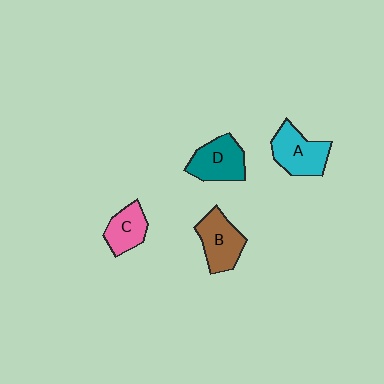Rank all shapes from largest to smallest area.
From largest to smallest: A (cyan), D (teal), B (brown), C (pink).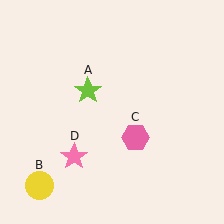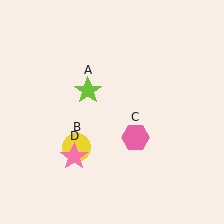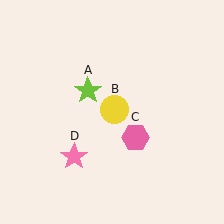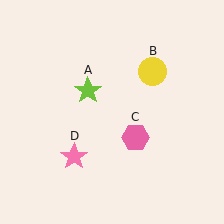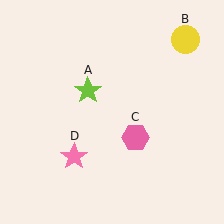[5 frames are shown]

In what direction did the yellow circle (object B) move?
The yellow circle (object B) moved up and to the right.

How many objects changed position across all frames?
1 object changed position: yellow circle (object B).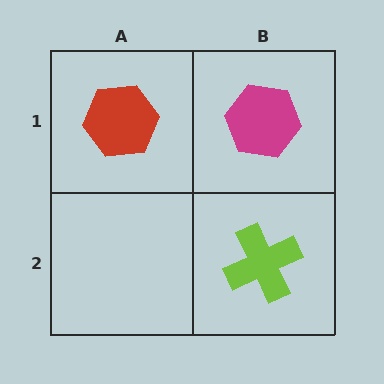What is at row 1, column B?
A magenta hexagon.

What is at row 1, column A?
A red hexagon.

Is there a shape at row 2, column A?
No, that cell is empty.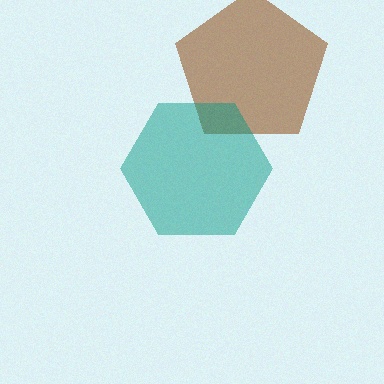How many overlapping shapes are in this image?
There are 2 overlapping shapes in the image.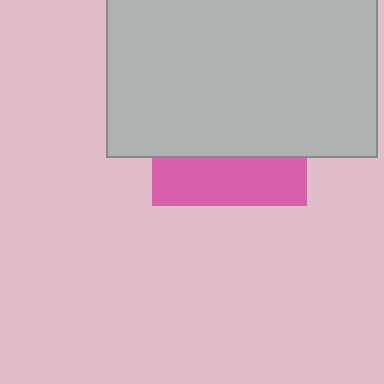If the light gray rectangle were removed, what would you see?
You would see the complete pink square.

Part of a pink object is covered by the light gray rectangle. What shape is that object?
It is a square.